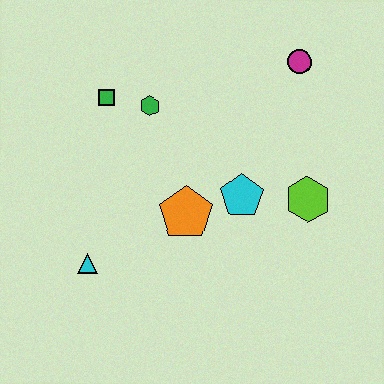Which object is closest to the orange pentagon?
The cyan pentagon is closest to the orange pentagon.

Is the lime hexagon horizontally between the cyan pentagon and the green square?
No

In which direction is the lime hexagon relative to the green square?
The lime hexagon is to the right of the green square.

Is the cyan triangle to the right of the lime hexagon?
No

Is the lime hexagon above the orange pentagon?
Yes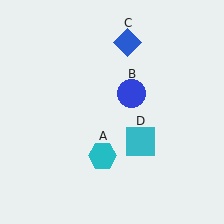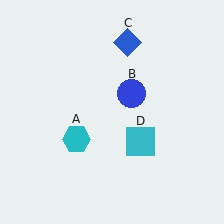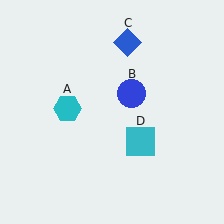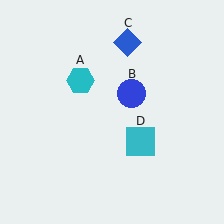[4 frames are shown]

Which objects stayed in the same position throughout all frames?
Blue circle (object B) and blue diamond (object C) and cyan square (object D) remained stationary.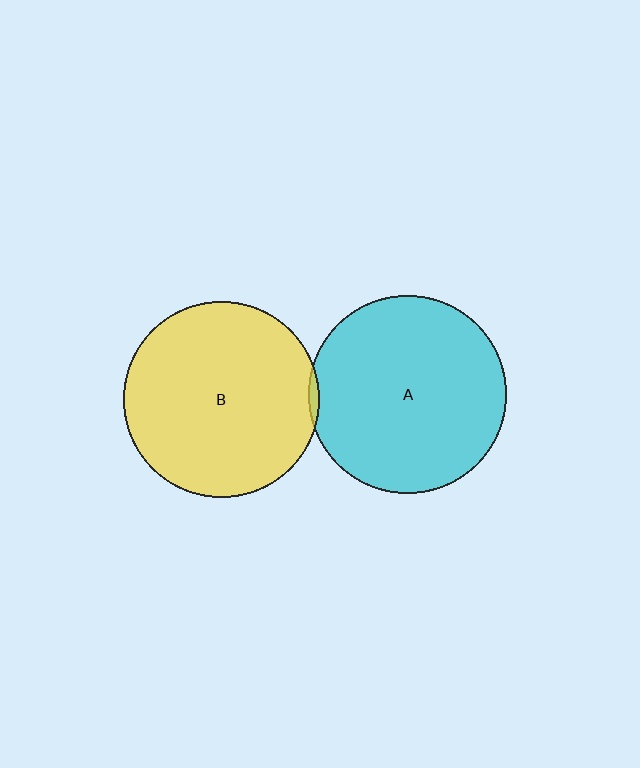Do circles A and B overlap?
Yes.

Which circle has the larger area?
Circle A (cyan).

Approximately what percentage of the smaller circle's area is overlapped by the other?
Approximately 5%.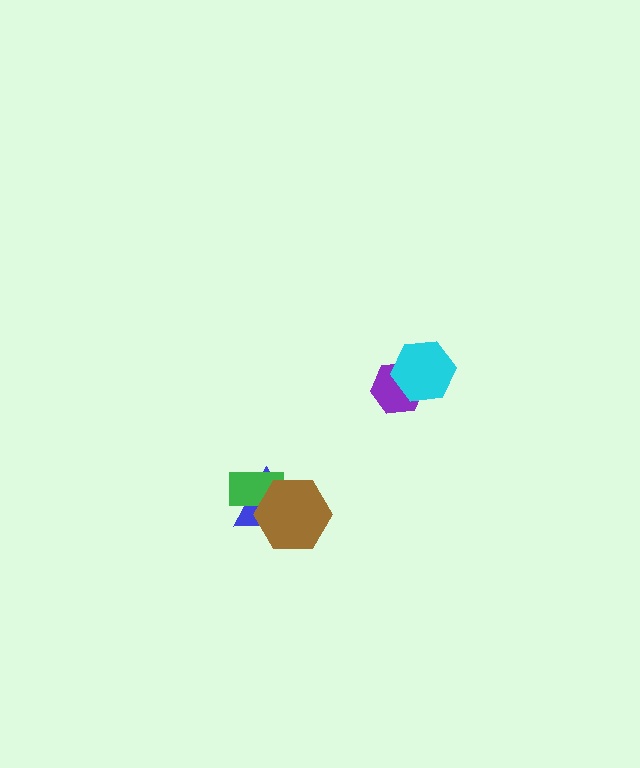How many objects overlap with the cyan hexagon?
1 object overlaps with the cyan hexagon.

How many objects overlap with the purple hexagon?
1 object overlaps with the purple hexagon.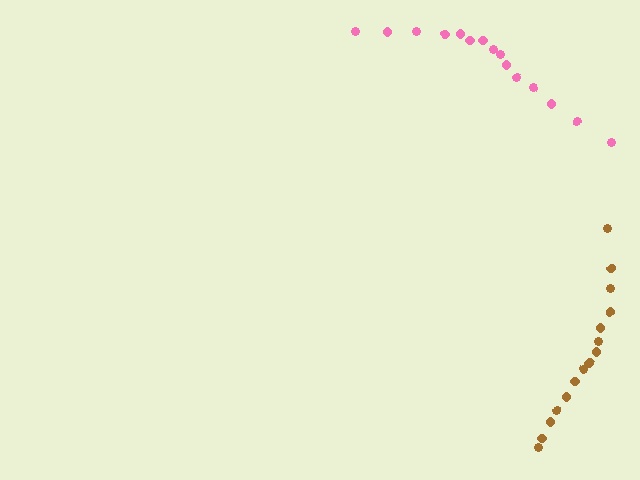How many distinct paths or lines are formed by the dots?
There are 2 distinct paths.